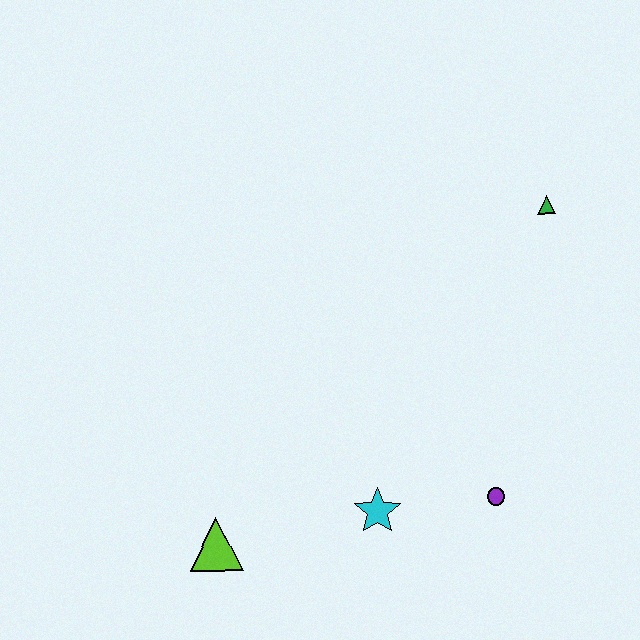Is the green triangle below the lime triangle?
No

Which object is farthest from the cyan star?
The green triangle is farthest from the cyan star.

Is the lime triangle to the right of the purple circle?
No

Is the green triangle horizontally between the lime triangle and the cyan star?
No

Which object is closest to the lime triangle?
The cyan star is closest to the lime triangle.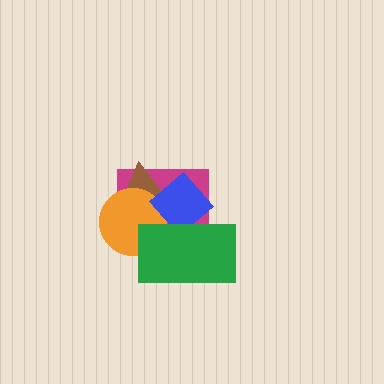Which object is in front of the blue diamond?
The green rectangle is in front of the blue diamond.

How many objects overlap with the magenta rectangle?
4 objects overlap with the magenta rectangle.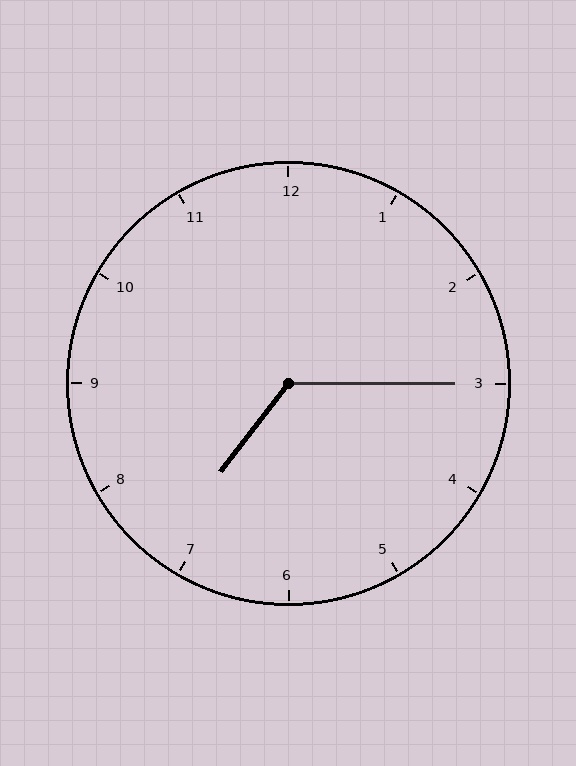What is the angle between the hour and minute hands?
Approximately 128 degrees.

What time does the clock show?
7:15.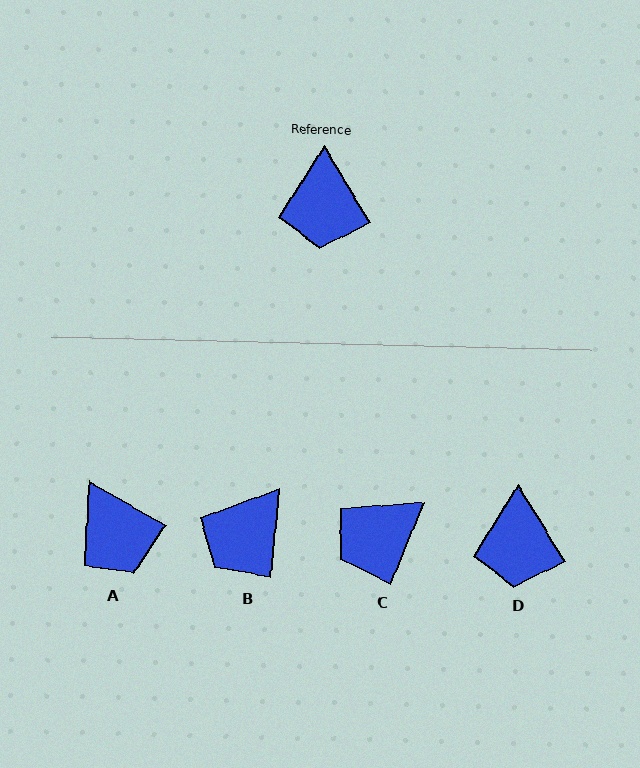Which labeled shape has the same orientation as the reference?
D.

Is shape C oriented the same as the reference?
No, it is off by about 54 degrees.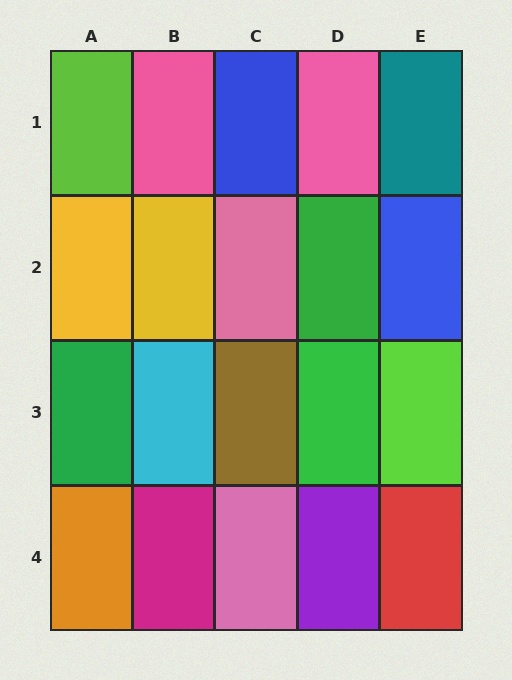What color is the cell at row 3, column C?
Brown.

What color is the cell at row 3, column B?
Cyan.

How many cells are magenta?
1 cell is magenta.